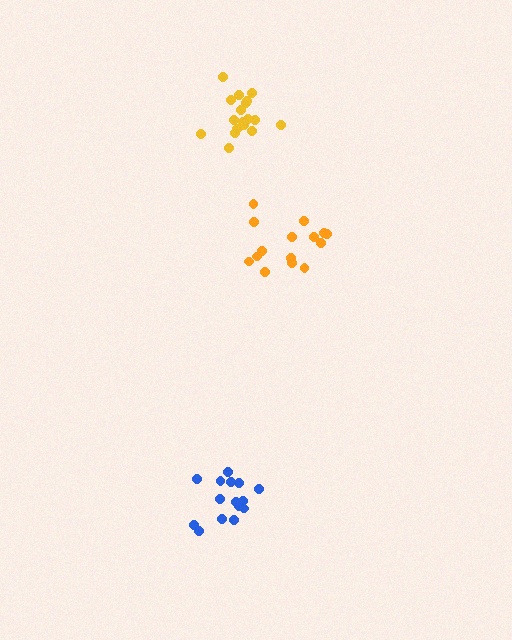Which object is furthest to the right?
The orange cluster is rightmost.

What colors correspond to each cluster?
The clusters are colored: blue, orange, yellow.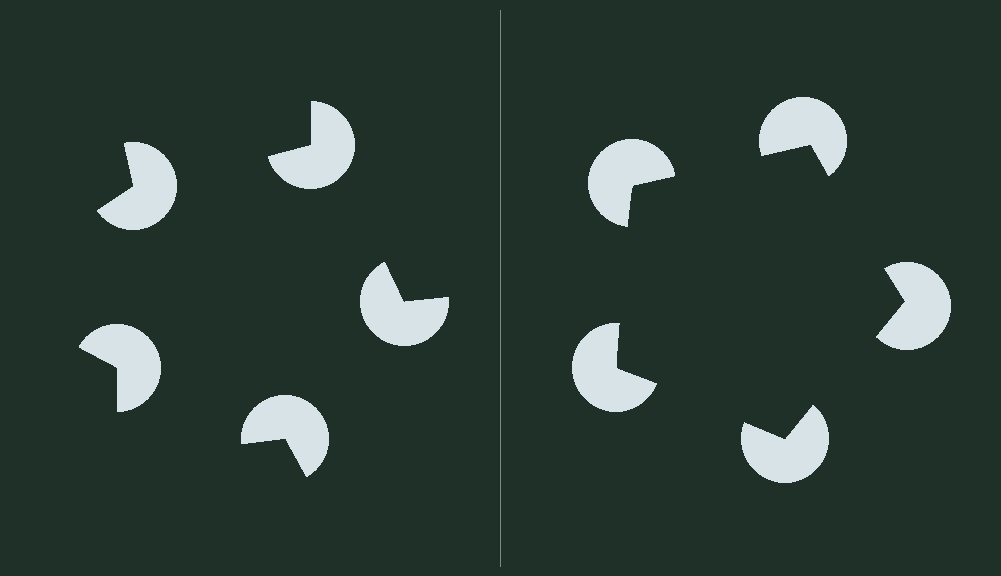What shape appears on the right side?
An illusory pentagon.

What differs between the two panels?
The pac-man discs are positioned identically on both sides; only the wedge orientations differ. On the right they align to a pentagon; on the left they are misaligned.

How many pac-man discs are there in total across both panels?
10 — 5 on each side.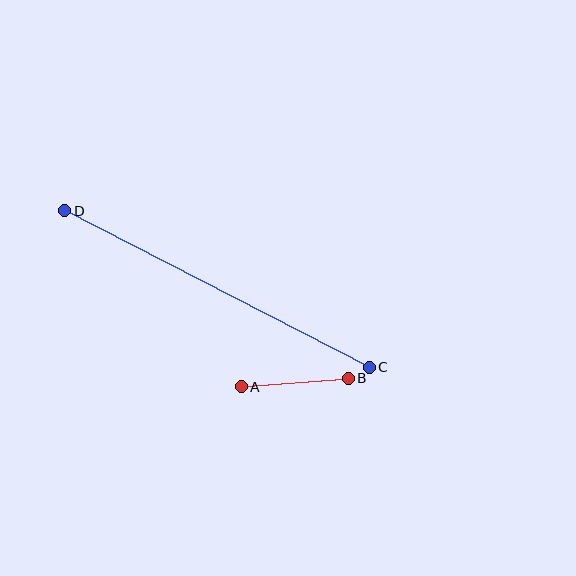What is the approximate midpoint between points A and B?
The midpoint is at approximately (295, 383) pixels.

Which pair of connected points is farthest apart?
Points C and D are farthest apart.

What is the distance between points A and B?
The distance is approximately 107 pixels.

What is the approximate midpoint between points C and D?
The midpoint is at approximately (217, 289) pixels.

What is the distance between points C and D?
The distance is approximately 342 pixels.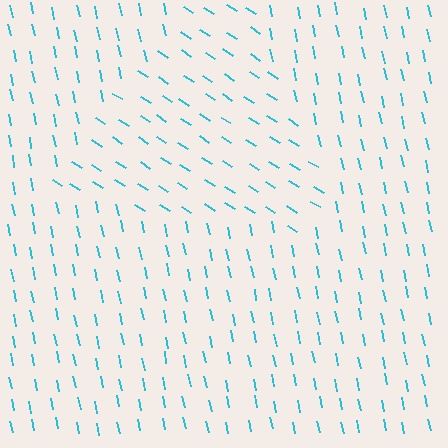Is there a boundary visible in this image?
Yes, there is a texture boundary formed by a change in line orientation.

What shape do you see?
I see a triangle.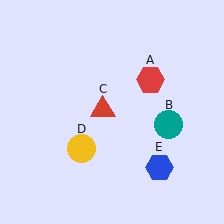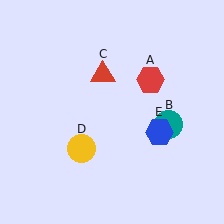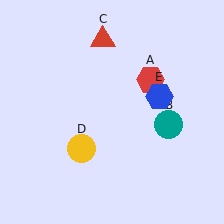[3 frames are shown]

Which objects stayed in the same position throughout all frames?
Red hexagon (object A) and teal circle (object B) and yellow circle (object D) remained stationary.